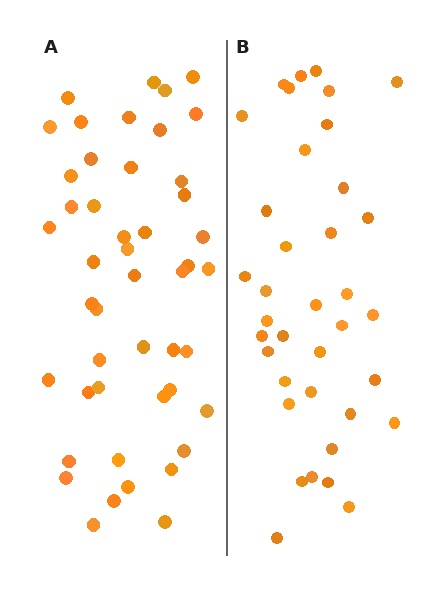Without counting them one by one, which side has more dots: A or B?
Region A (the left region) has more dots.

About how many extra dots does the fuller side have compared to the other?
Region A has roughly 10 or so more dots than region B.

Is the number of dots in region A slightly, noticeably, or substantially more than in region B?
Region A has noticeably more, but not dramatically so. The ratio is roughly 1.3 to 1.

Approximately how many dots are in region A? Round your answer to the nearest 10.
About 50 dots. (The exact count is 47, which rounds to 50.)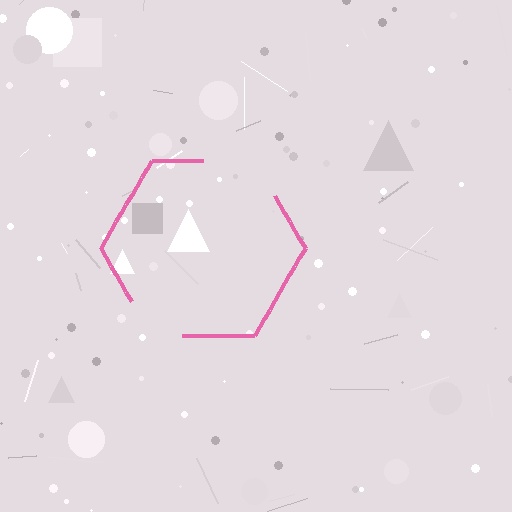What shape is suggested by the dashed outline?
The dashed outline suggests a hexagon.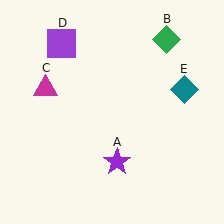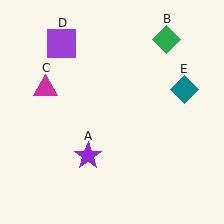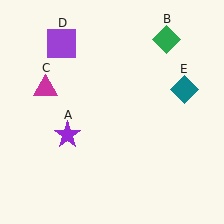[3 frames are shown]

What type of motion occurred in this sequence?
The purple star (object A) rotated clockwise around the center of the scene.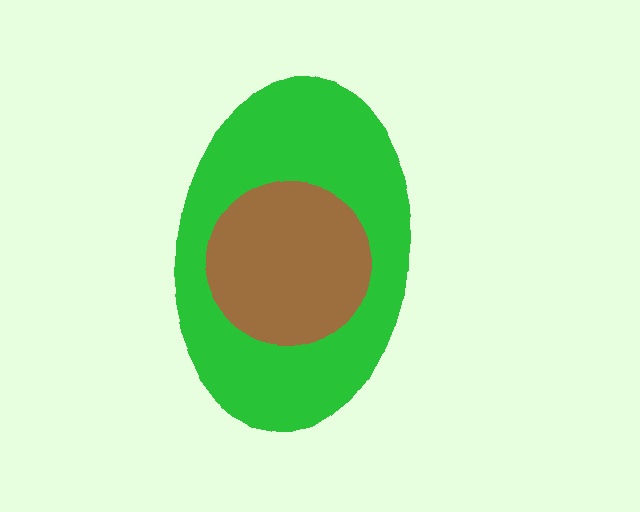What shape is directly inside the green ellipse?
The brown circle.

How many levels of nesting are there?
2.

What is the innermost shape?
The brown circle.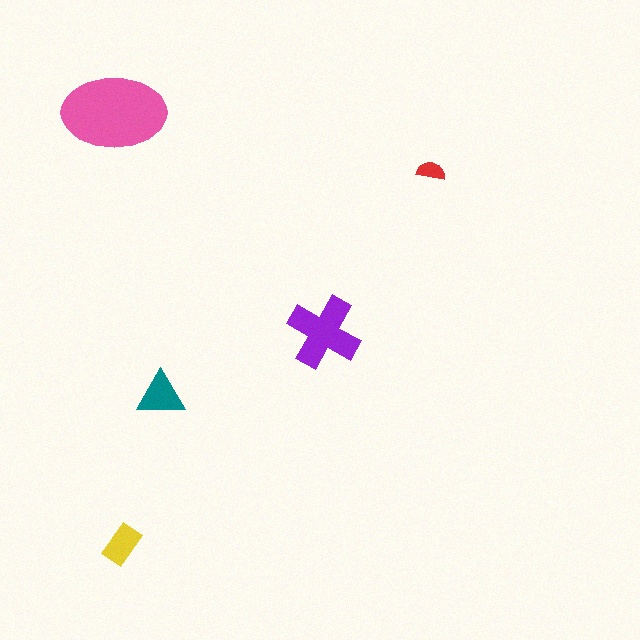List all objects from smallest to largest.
The red semicircle, the yellow rectangle, the teal triangle, the purple cross, the pink ellipse.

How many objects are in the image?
There are 5 objects in the image.